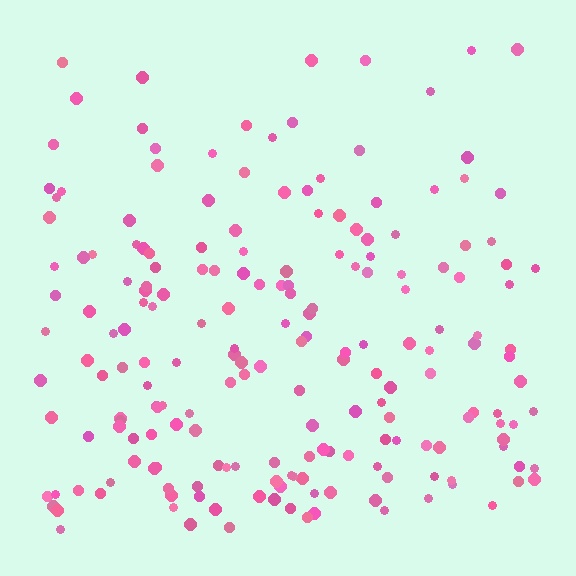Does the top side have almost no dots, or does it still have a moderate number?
Still a moderate number, just noticeably fewer than the bottom.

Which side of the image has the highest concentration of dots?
The bottom.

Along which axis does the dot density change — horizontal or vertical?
Vertical.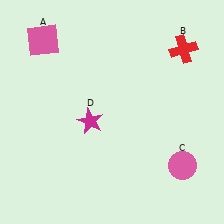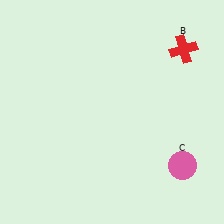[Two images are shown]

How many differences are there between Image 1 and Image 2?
There are 2 differences between the two images.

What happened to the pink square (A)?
The pink square (A) was removed in Image 2. It was in the top-left area of Image 1.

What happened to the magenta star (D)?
The magenta star (D) was removed in Image 2. It was in the bottom-left area of Image 1.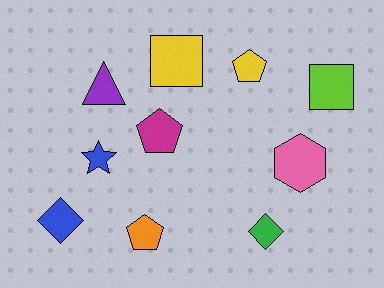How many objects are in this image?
There are 10 objects.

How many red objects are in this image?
There are no red objects.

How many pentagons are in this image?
There are 3 pentagons.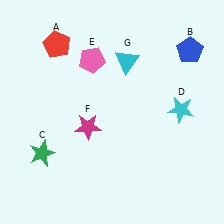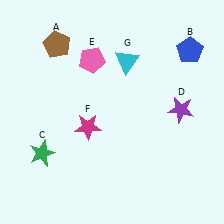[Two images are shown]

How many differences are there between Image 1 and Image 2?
There are 2 differences between the two images.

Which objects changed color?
A changed from red to brown. D changed from cyan to purple.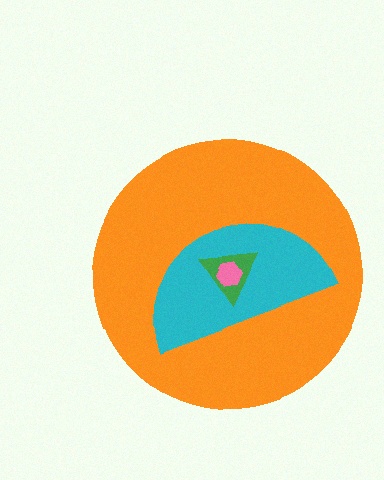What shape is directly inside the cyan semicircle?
The green triangle.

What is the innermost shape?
The pink hexagon.